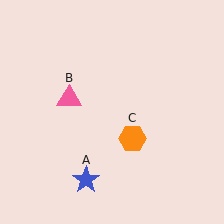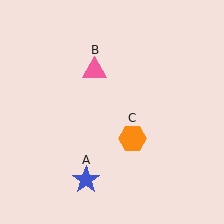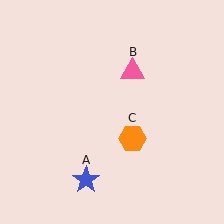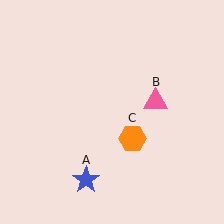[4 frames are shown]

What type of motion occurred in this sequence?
The pink triangle (object B) rotated clockwise around the center of the scene.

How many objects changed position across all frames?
1 object changed position: pink triangle (object B).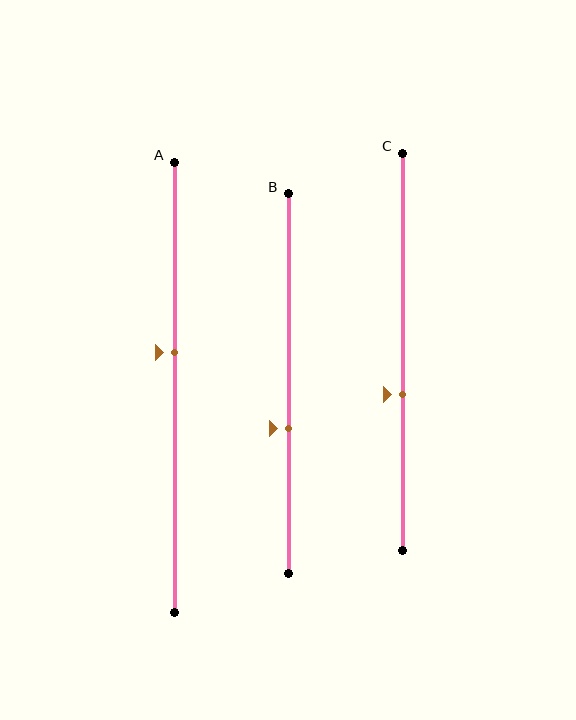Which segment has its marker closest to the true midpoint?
Segment A has its marker closest to the true midpoint.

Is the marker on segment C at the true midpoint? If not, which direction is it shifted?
No, the marker on segment C is shifted downward by about 11% of the segment length.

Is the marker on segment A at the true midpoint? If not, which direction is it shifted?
No, the marker on segment A is shifted upward by about 8% of the segment length.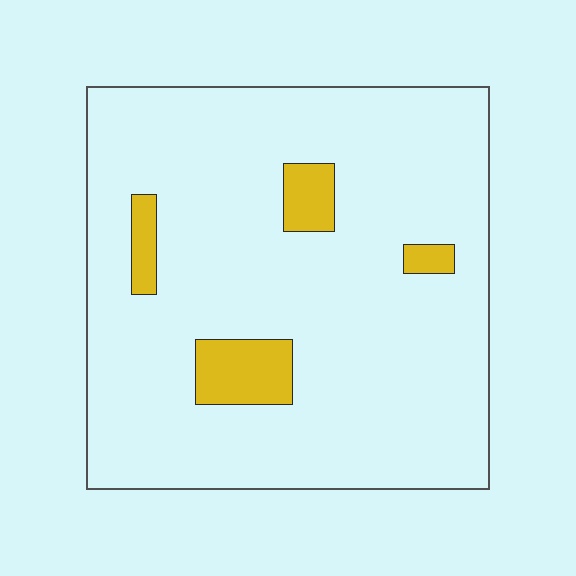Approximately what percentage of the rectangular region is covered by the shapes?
Approximately 10%.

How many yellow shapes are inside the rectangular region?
4.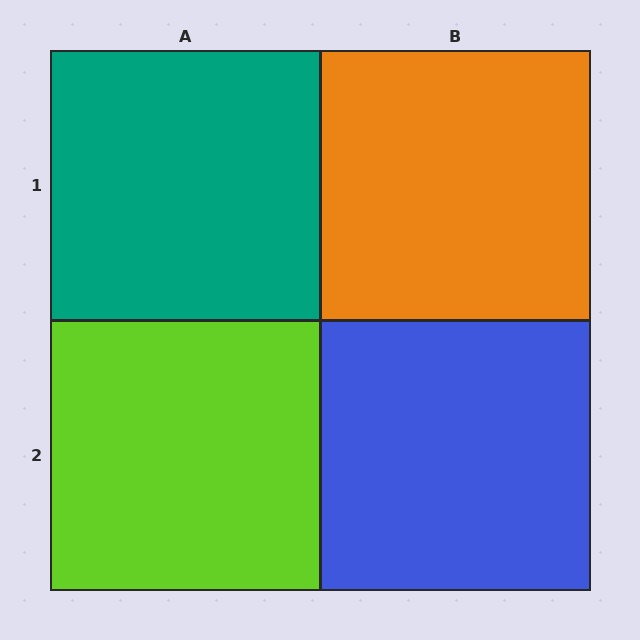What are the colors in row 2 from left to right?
Lime, blue.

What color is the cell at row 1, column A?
Teal.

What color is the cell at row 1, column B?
Orange.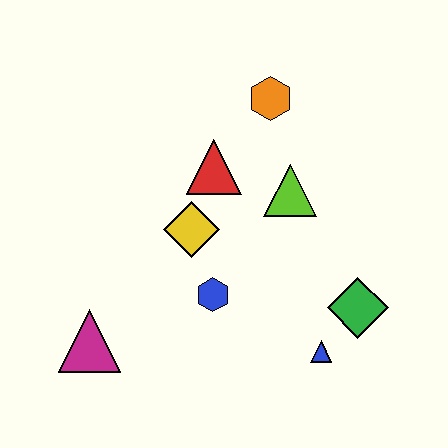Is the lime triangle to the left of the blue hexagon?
No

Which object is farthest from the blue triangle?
The orange hexagon is farthest from the blue triangle.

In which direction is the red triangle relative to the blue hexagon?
The red triangle is above the blue hexagon.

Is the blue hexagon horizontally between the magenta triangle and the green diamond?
Yes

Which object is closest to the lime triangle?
The red triangle is closest to the lime triangle.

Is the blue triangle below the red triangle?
Yes